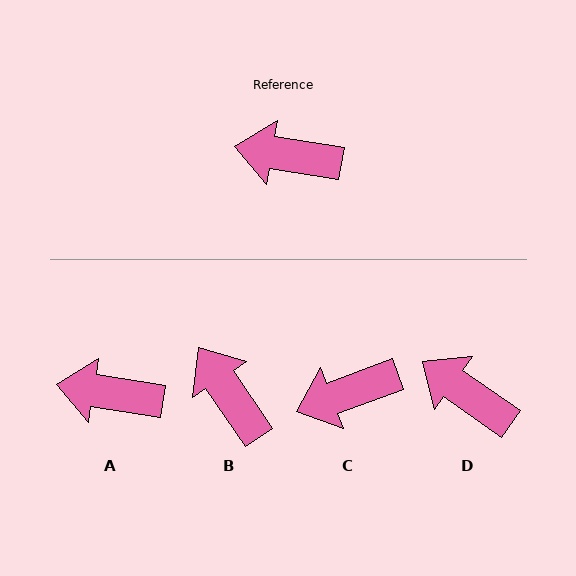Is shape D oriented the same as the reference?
No, it is off by about 26 degrees.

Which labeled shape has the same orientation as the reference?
A.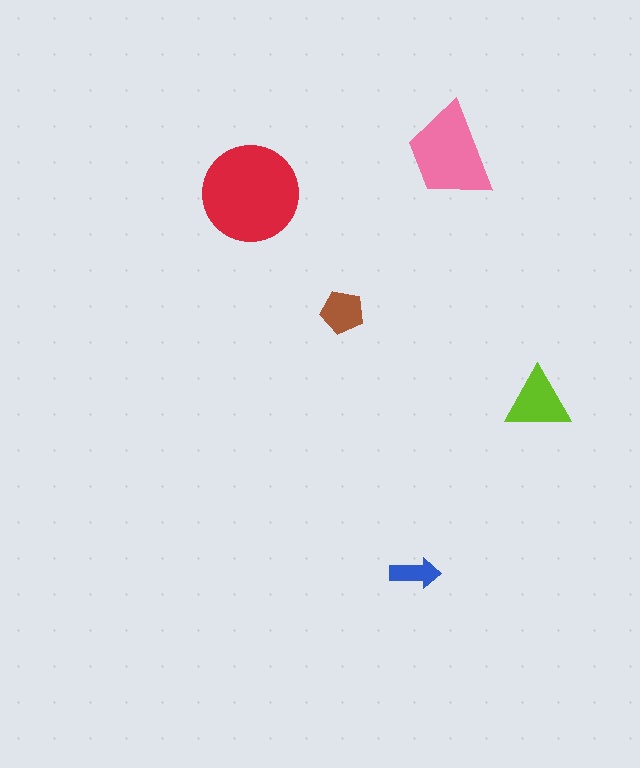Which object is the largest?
The red circle.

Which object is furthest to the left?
The red circle is leftmost.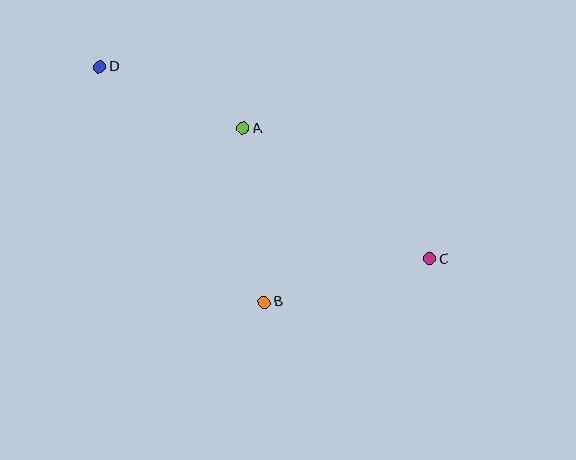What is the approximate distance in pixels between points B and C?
The distance between B and C is approximately 172 pixels.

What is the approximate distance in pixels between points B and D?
The distance between B and D is approximately 287 pixels.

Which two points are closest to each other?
Points A and D are closest to each other.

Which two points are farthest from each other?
Points C and D are farthest from each other.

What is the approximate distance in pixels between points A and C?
The distance between A and C is approximately 228 pixels.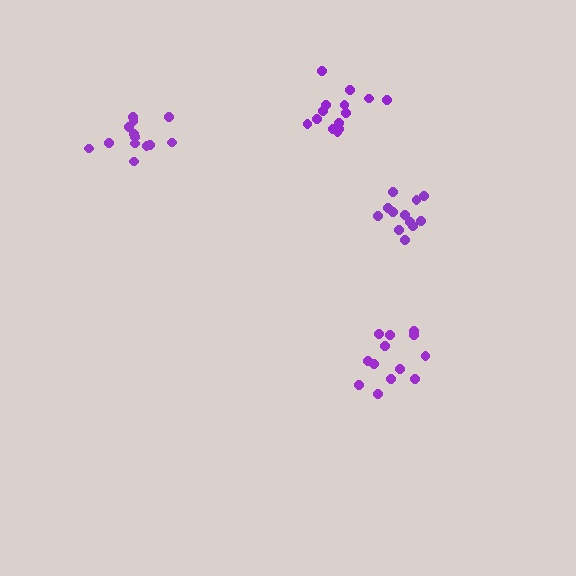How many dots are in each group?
Group 1: 12 dots, Group 2: 13 dots, Group 3: 13 dots, Group 4: 14 dots (52 total).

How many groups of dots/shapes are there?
There are 4 groups.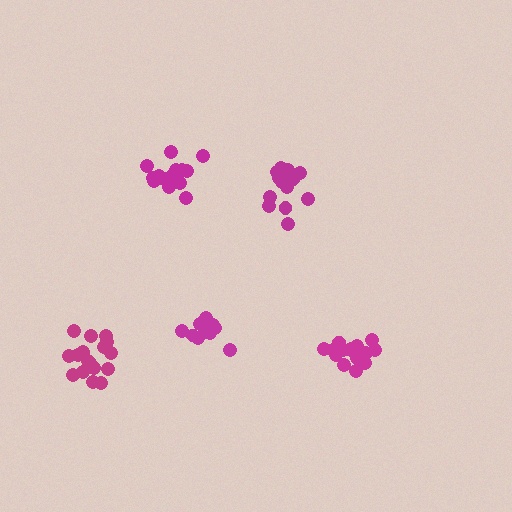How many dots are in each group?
Group 1: 16 dots, Group 2: 11 dots, Group 3: 15 dots, Group 4: 17 dots, Group 5: 17 dots (76 total).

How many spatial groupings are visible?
There are 5 spatial groupings.